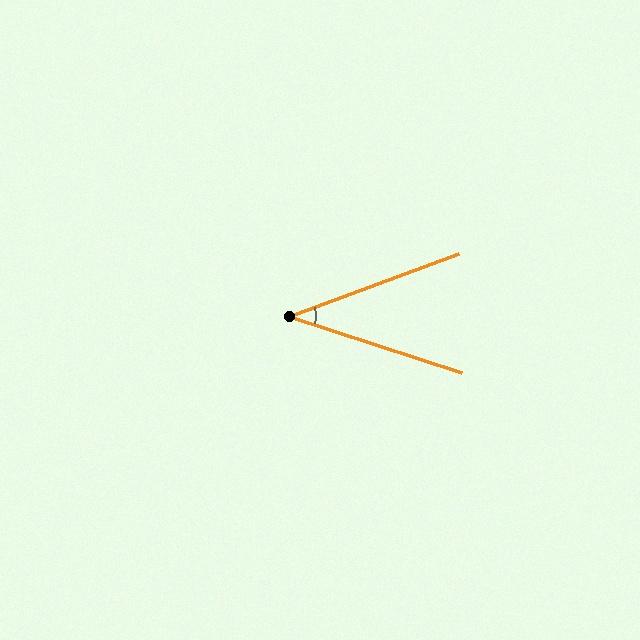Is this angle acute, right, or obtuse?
It is acute.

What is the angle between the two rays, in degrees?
Approximately 38 degrees.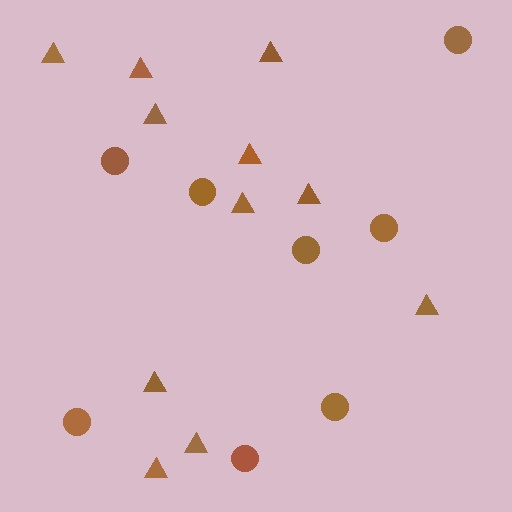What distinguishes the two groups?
There are 2 groups: one group of triangles (11) and one group of circles (8).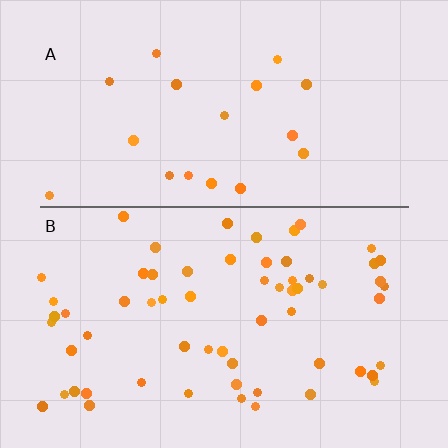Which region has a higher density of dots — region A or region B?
B (the bottom).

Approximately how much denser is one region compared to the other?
Approximately 3.2× — region B over region A.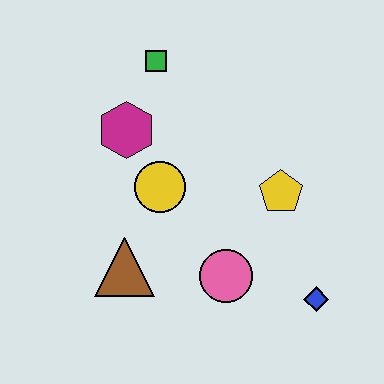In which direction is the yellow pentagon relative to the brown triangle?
The yellow pentagon is to the right of the brown triangle.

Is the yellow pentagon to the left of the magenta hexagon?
No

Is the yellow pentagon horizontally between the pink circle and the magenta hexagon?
No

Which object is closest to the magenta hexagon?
The yellow circle is closest to the magenta hexagon.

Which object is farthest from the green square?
The blue diamond is farthest from the green square.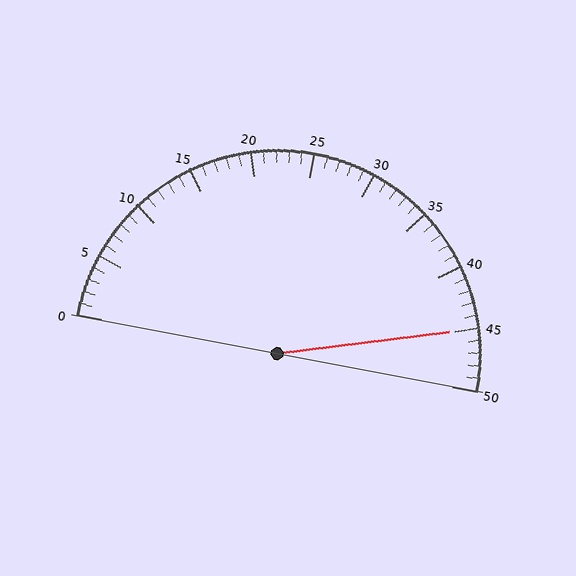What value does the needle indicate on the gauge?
The needle indicates approximately 45.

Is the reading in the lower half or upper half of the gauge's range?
The reading is in the upper half of the range (0 to 50).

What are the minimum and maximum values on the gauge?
The gauge ranges from 0 to 50.